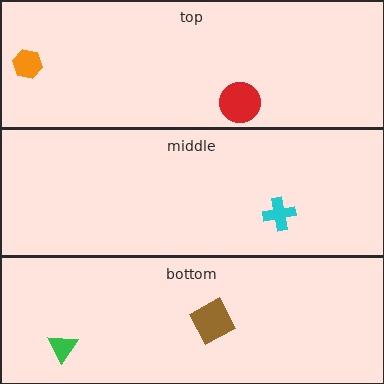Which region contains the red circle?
The top region.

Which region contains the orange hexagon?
The top region.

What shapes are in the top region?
The red circle, the orange hexagon.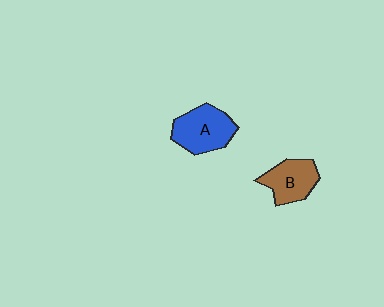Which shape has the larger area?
Shape A (blue).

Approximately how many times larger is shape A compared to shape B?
Approximately 1.2 times.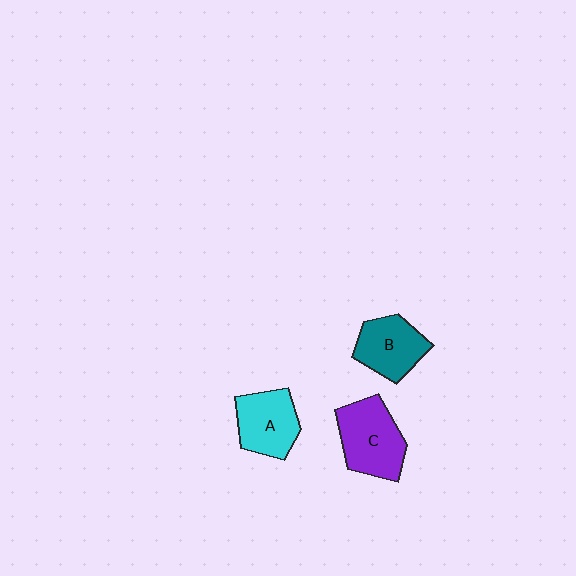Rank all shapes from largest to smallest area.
From largest to smallest: C (purple), A (cyan), B (teal).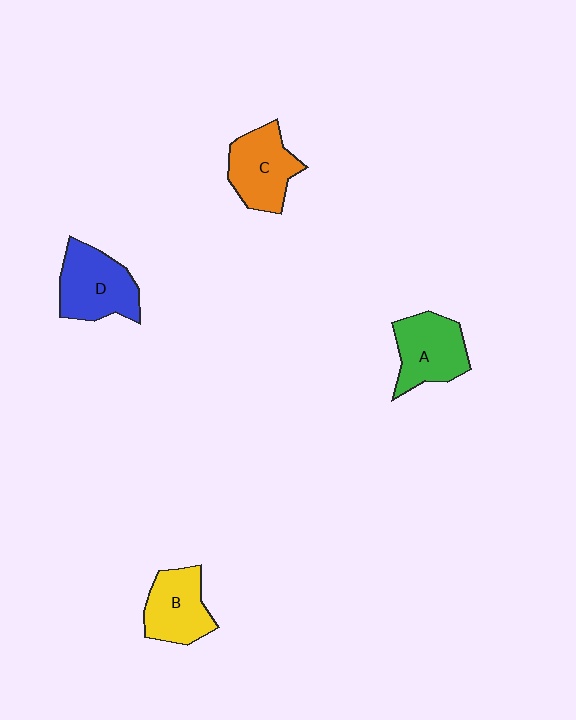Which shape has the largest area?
Shape D (blue).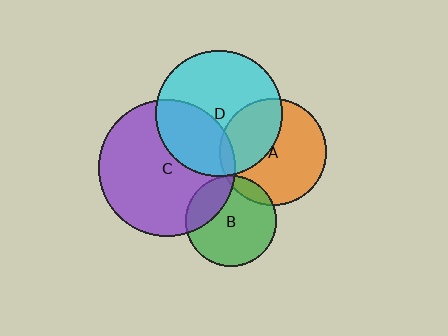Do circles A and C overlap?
Yes.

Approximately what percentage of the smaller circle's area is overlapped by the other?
Approximately 5%.